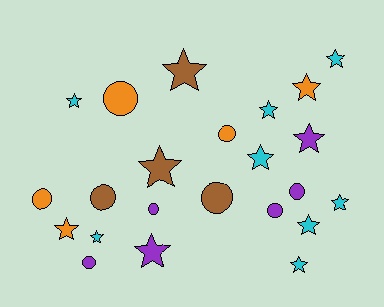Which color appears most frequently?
Cyan, with 8 objects.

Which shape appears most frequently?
Star, with 14 objects.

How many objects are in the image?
There are 23 objects.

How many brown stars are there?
There are 2 brown stars.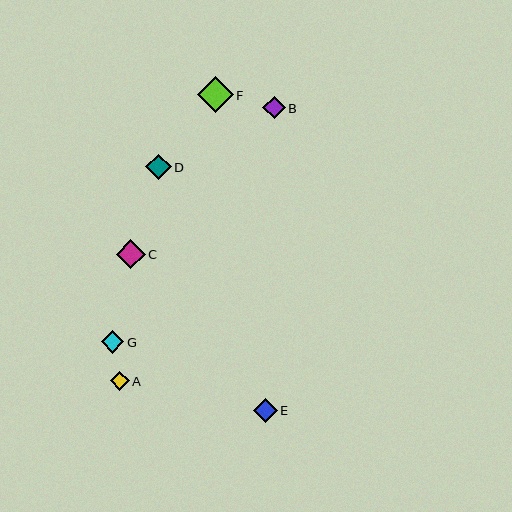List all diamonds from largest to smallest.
From largest to smallest: F, C, D, E, G, B, A.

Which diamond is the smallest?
Diamond A is the smallest with a size of approximately 19 pixels.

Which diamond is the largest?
Diamond F is the largest with a size of approximately 36 pixels.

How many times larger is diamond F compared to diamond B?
Diamond F is approximately 1.6 times the size of diamond B.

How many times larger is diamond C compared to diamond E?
Diamond C is approximately 1.2 times the size of diamond E.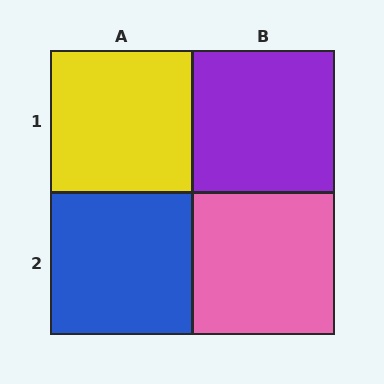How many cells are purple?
1 cell is purple.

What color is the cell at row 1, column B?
Purple.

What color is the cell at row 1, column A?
Yellow.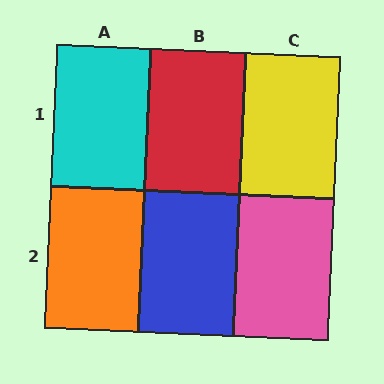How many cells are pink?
1 cell is pink.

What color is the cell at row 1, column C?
Yellow.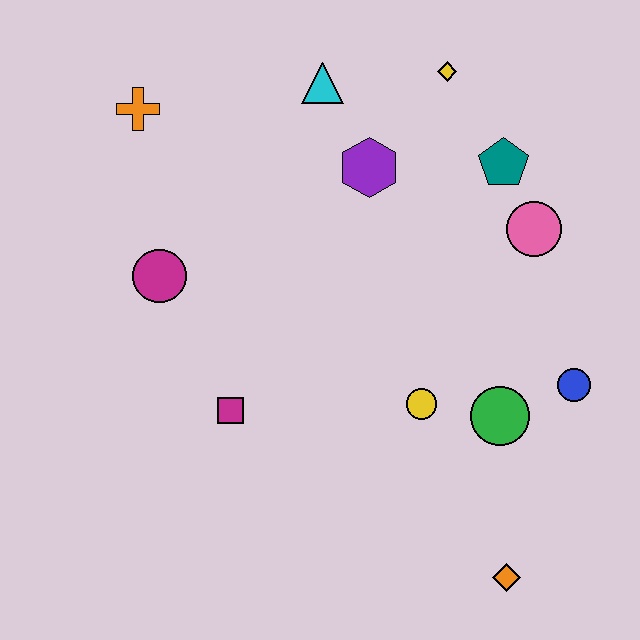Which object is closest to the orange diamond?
The green circle is closest to the orange diamond.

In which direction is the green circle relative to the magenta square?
The green circle is to the right of the magenta square.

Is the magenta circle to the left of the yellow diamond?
Yes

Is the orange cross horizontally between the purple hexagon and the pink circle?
No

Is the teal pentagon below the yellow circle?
No